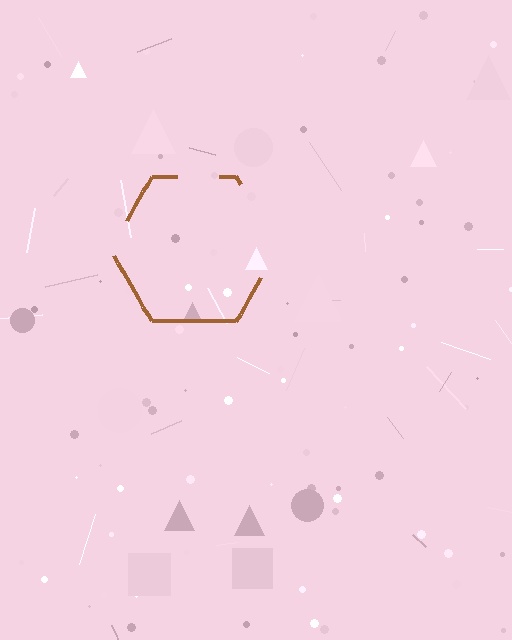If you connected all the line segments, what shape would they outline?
They would outline a hexagon.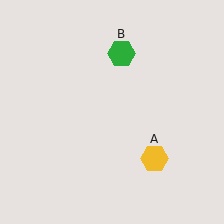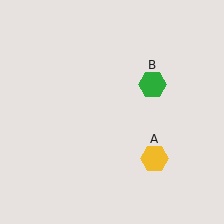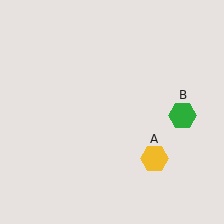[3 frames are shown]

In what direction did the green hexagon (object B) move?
The green hexagon (object B) moved down and to the right.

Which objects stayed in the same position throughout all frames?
Yellow hexagon (object A) remained stationary.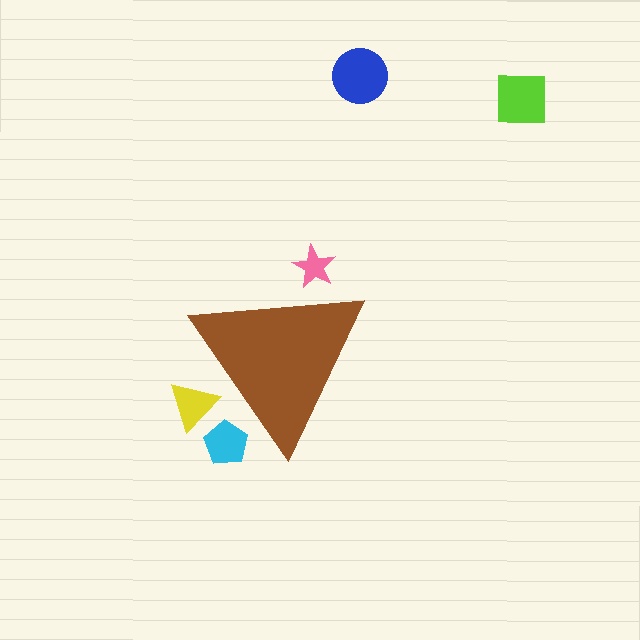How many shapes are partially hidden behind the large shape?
3 shapes are partially hidden.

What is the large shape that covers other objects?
A brown triangle.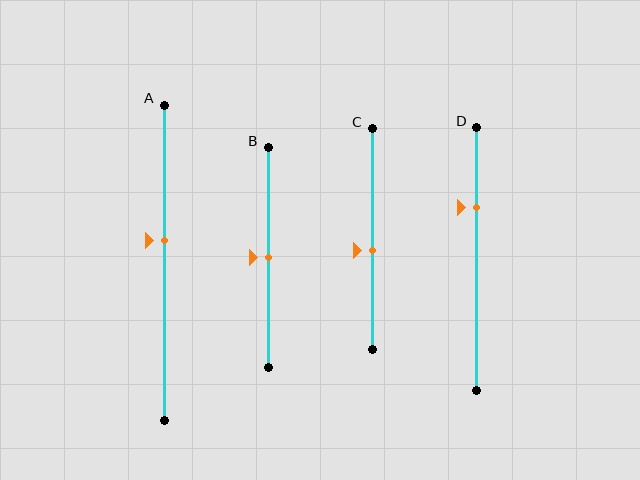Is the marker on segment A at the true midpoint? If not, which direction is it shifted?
No, the marker on segment A is shifted upward by about 7% of the segment length.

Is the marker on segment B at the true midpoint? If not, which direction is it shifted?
Yes, the marker on segment B is at the true midpoint.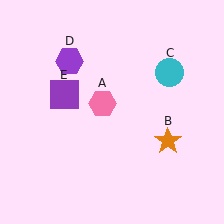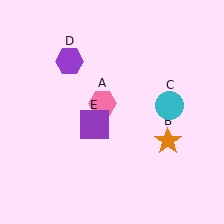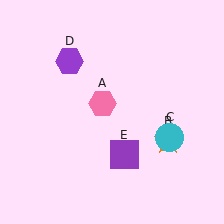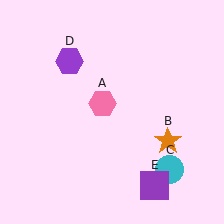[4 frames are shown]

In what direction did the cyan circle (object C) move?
The cyan circle (object C) moved down.